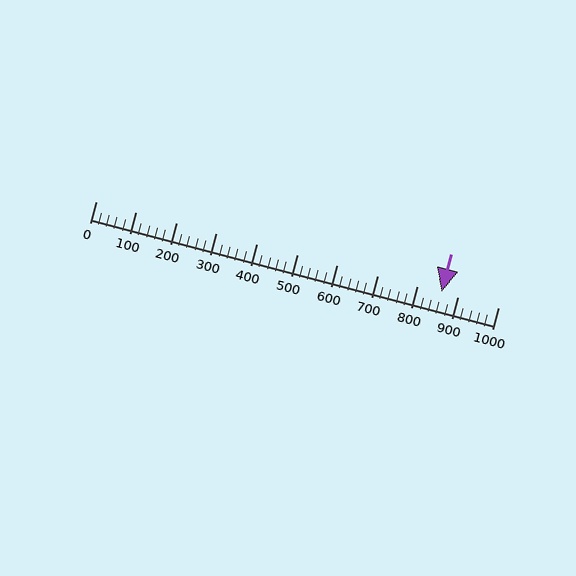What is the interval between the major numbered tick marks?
The major tick marks are spaced 100 units apart.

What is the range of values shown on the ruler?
The ruler shows values from 0 to 1000.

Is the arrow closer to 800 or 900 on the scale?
The arrow is closer to 900.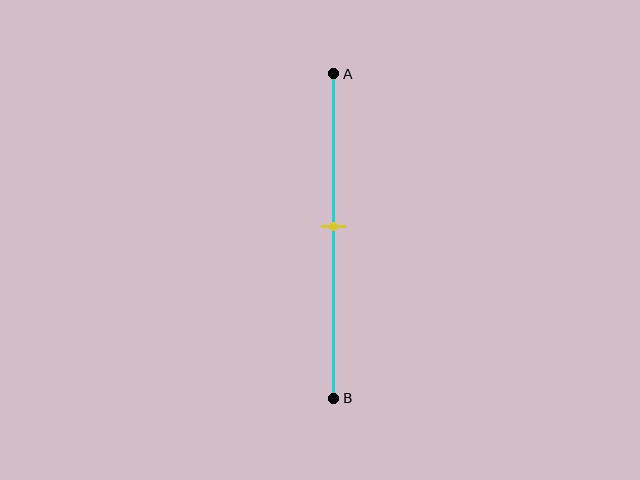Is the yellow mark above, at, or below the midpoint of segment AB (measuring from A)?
The yellow mark is approximately at the midpoint of segment AB.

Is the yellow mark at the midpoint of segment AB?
Yes, the mark is approximately at the midpoint.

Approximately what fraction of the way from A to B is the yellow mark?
The yellow mark is approximately 45% of the way from A to B.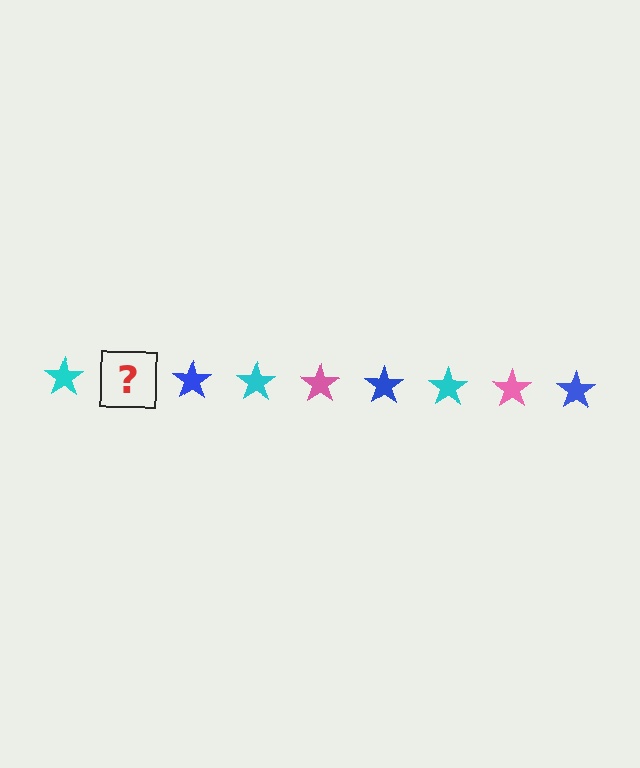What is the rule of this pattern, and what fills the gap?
The rule is that the pattern cycles through cyan, pink, blue stars. The gap should be filled with a pink star.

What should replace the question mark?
The question mark should be replaced with a pink star.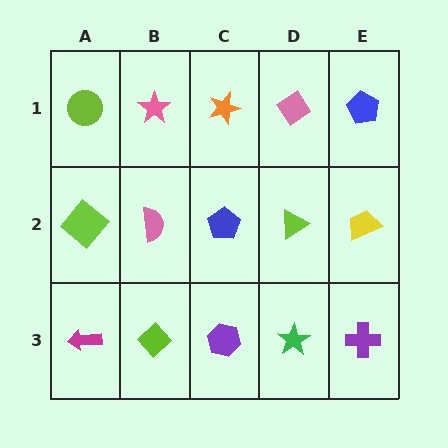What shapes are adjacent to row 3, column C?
A blue pentagon (row 2, column C), a lime diamond (row 3, column B), a green star (row 3, column D).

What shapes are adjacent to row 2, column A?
A lime circle (row 1, column A), a magenta arrow (row 3, column A), a pink semicircle (row 2, column B).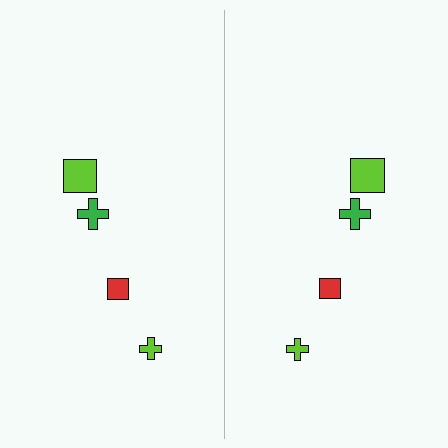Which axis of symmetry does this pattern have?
The pattern has a vertical axis of symmetry running through the center of the image.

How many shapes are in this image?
There are 8 shapes in this image.